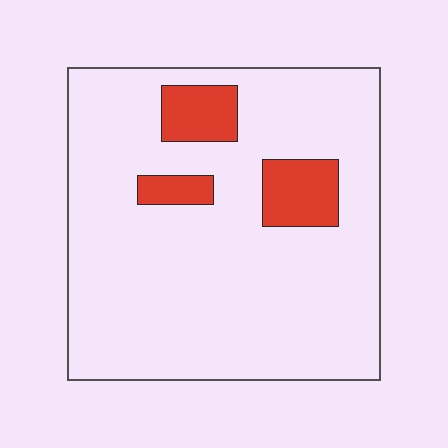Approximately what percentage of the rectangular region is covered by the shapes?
Approximately 10%.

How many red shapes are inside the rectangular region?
3.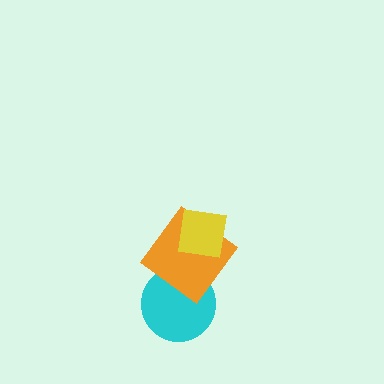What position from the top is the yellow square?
The yellow square is 1st from the top.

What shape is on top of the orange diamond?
The yellow square is on top of the orange diamond.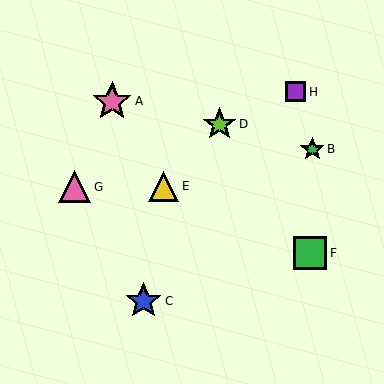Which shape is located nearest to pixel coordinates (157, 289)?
The blue star (labeled C) at (144, 301) is nearest to that location.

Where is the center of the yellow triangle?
The center of the yellow triangle is at (164, 186).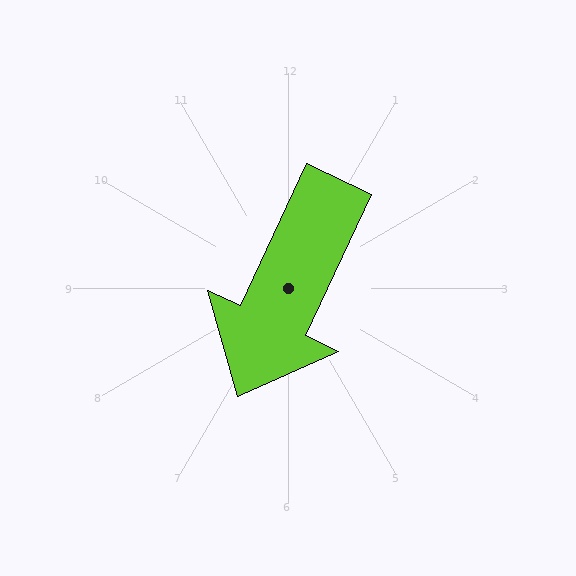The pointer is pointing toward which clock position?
Roughly 7 o'clock.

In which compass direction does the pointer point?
Southwest.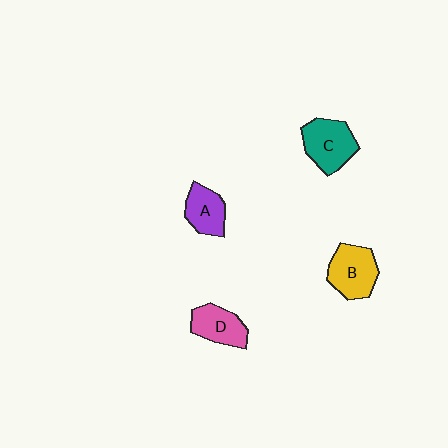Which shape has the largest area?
Shape C (teal).